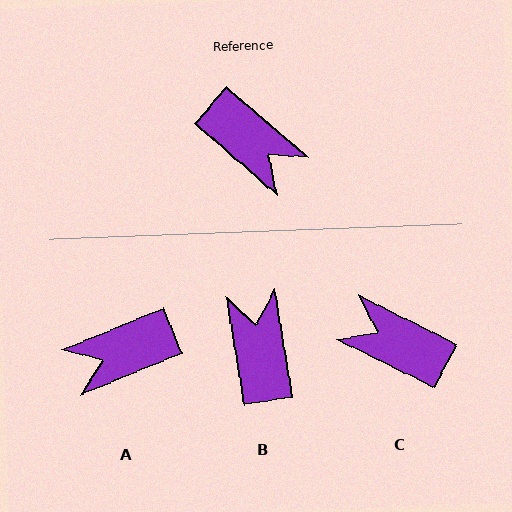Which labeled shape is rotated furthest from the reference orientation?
C, about 165 degrees away.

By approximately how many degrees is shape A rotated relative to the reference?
Approximately 117 degrees clockwise.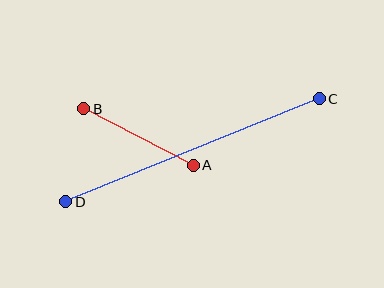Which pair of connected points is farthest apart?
Points C and D are farthest apart.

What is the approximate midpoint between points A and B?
The midpoint is at approximately (138, 137) pixels.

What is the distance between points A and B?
The distance is approximately 123 pixels.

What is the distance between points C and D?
The distance is approximately 274 pixels.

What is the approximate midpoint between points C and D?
The midpoint is at approximately (193, 150) pixels.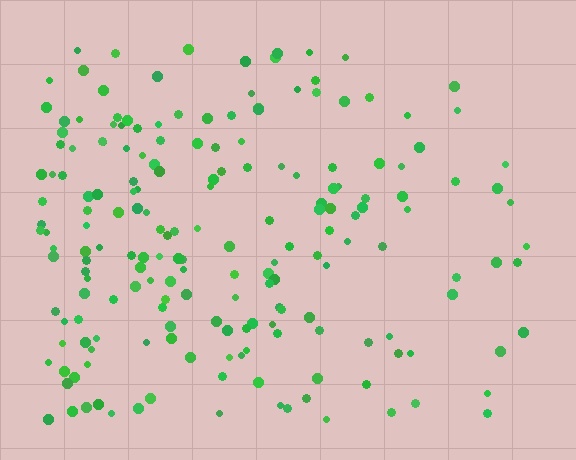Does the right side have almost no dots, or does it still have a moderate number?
Still a moderate number, just noticeably fewer than the left.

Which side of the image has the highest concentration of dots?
The left.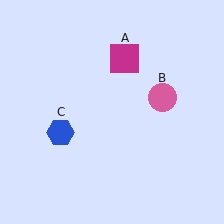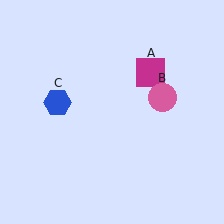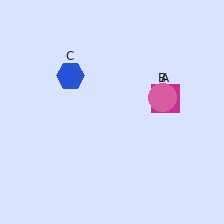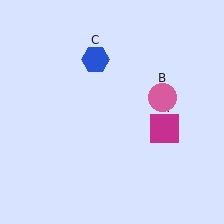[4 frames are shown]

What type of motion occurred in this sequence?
The magenta square (object A), blue hexagon (object C) rotated clockwise around the center of the scene.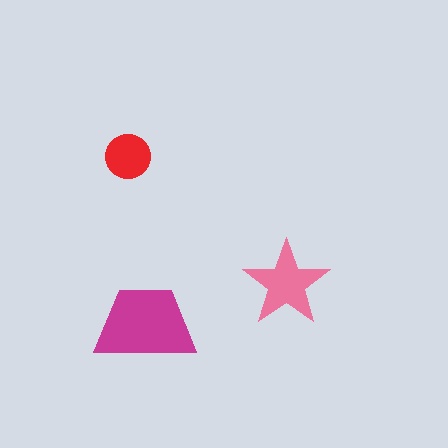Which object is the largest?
The magenta trapezoid.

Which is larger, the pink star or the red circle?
The pink star.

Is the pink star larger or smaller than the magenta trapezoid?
Smaller.